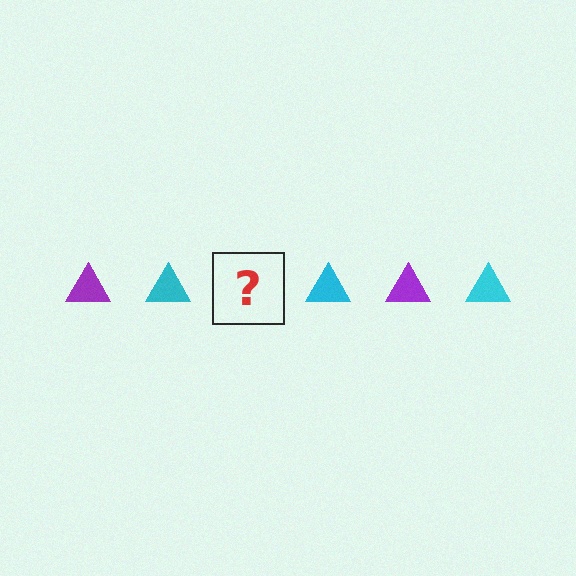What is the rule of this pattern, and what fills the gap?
The rule is that the pattern cycles through purple, cyan triangles. The gap should be filled with a purple triangle.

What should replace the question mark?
The question mark should be replaced with a purple triangle.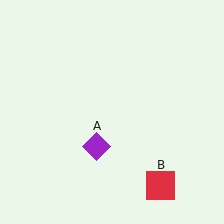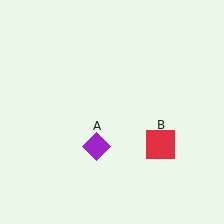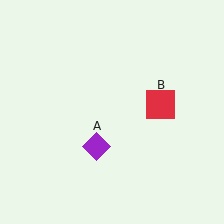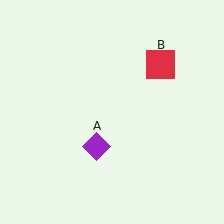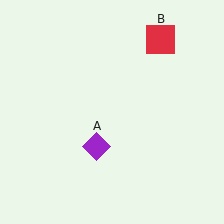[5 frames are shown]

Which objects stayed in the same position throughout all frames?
Purple diamond (object A) remained stationary.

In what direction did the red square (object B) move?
The red square (object B) moved up.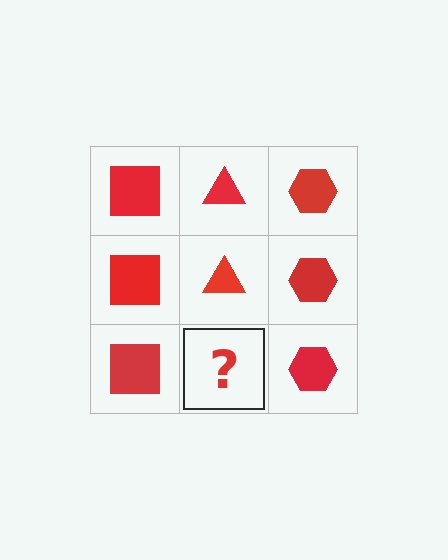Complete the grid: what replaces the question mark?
The question mark should be replaced with a red triangle.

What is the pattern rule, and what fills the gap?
The rule is that each column has a consistent shape. The gap should be filled with a red triangle.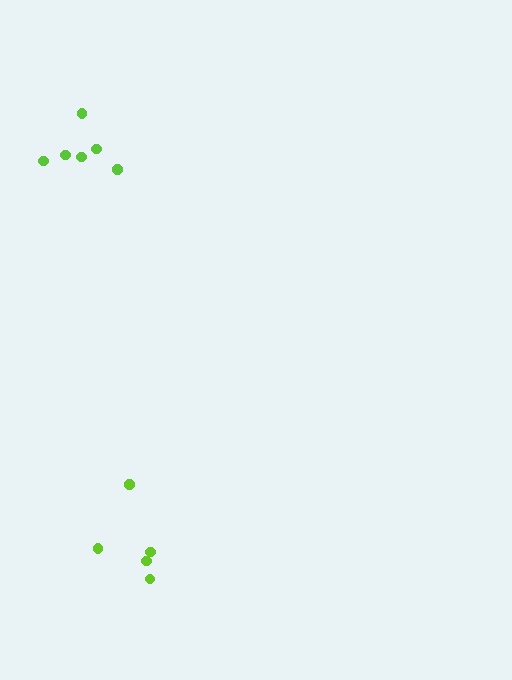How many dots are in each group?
Group 1: 6 dots, Group 2: 5 dots (11 total).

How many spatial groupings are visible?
There are 2 spatial groupings.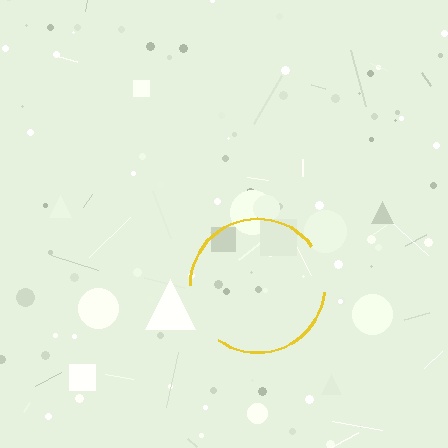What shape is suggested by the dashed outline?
The dashed outline suggests a circle.